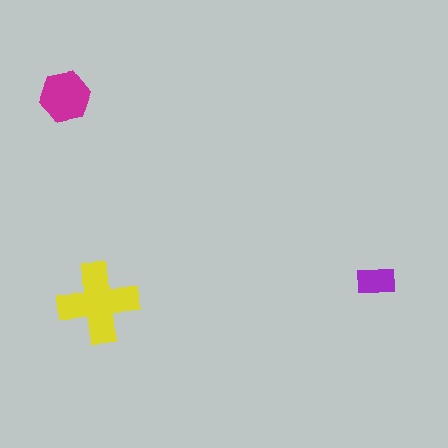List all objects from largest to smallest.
The yellow cross, the magenta hexagon, the purple rectangle.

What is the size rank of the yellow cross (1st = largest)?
1st.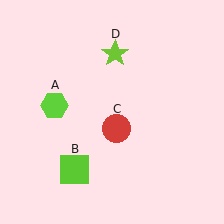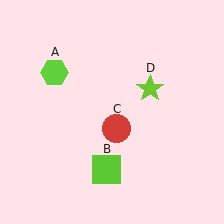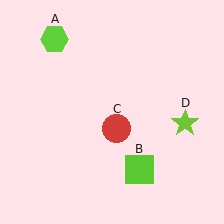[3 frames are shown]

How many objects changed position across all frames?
3 objects changed position: lime hexagon (object A), lime square (object B), lime star (object D).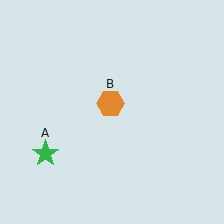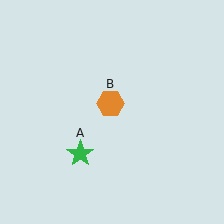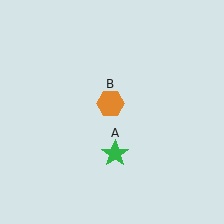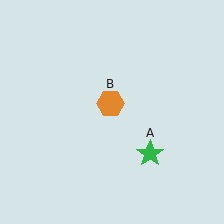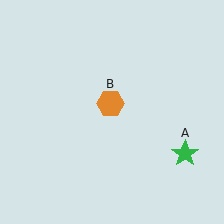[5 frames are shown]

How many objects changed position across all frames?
1 object changed position: green star (object A).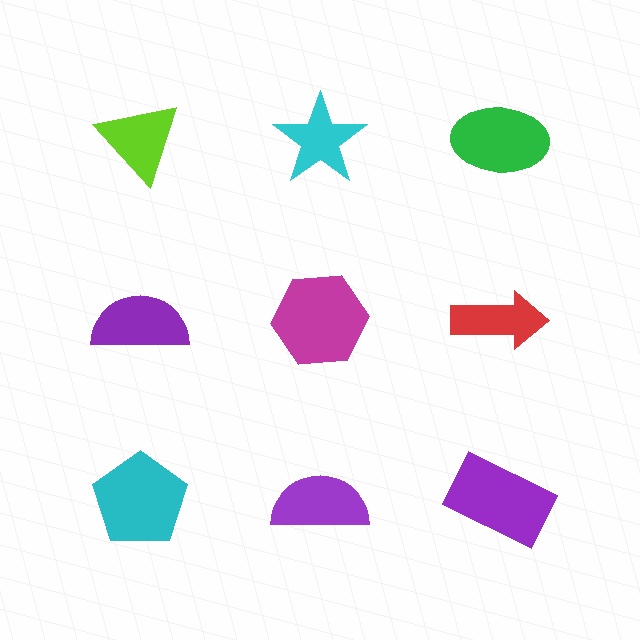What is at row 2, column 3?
A red arrow.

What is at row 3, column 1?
A cyan pentagon.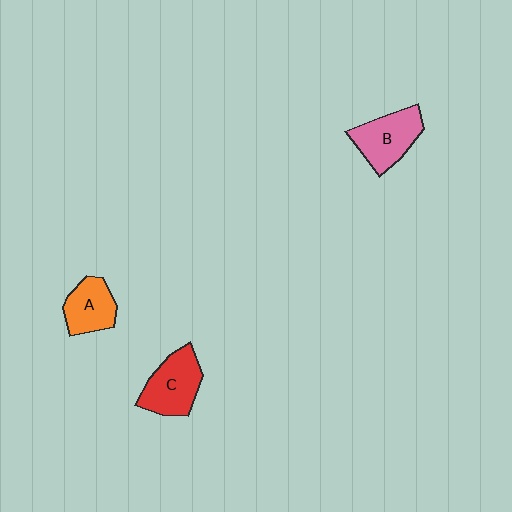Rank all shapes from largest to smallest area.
From largest to smallest: C (red), B (pink), A (orange).